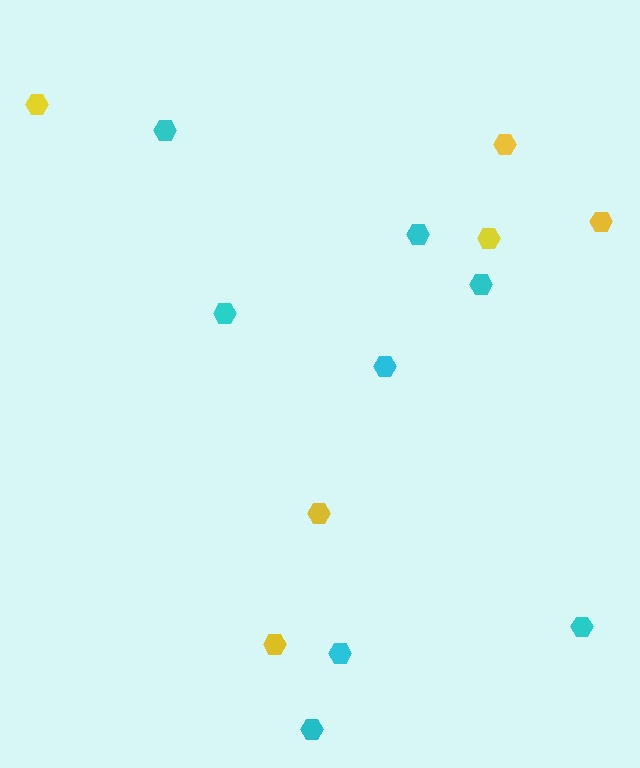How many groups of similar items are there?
There are 2 groups: one group of cyan hexagons (8) and one group of yellow hexagons (6).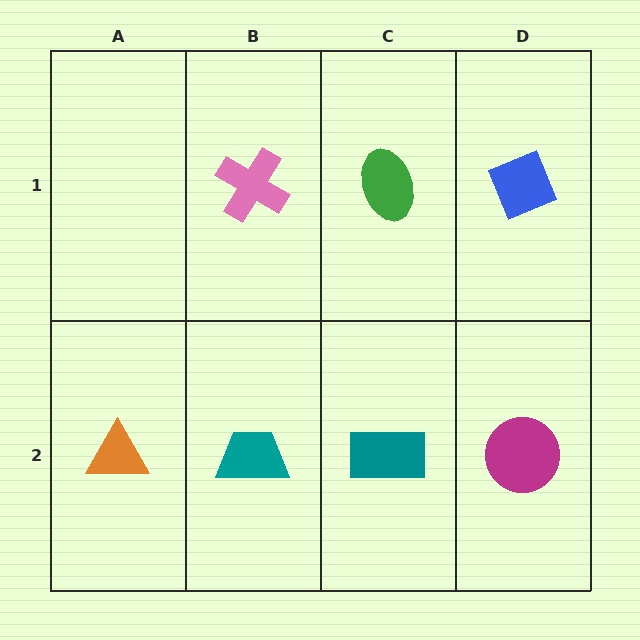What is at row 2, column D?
A magenta circle.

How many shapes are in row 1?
3 shapes.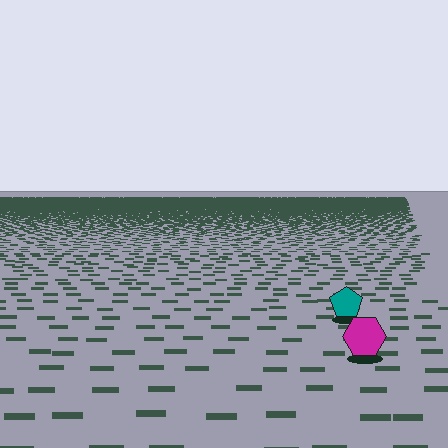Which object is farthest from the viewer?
The teal pentagon is farthest from the viewer. It appears smaller and the ground texture around it is denser.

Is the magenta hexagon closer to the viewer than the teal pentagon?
Yes. The magenta hexagon is closer — you can tell from the texture gradient: the ground texture is coarser near it.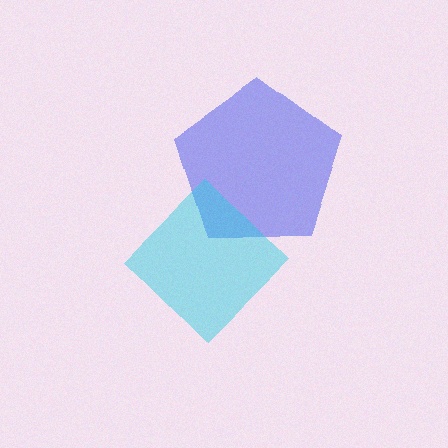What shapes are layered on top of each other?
The layered shapes are: a blue pentagon, a cyan diamond.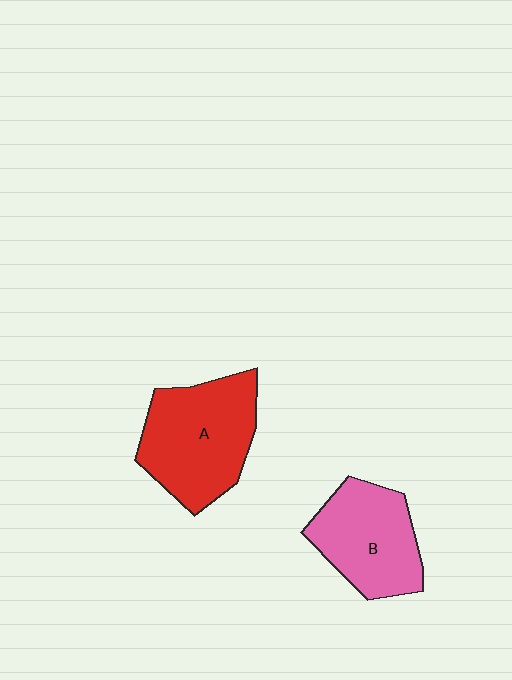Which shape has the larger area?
Shape A (red).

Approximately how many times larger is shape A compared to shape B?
Approximately 1.2 times.